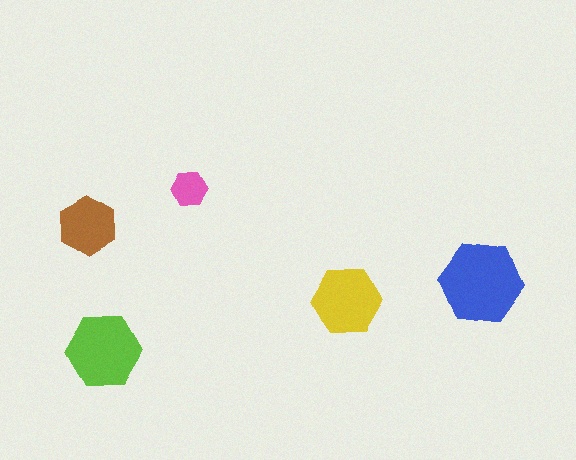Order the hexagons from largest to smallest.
the blue one, the lime one, the yellow one, the brown one, the pink one.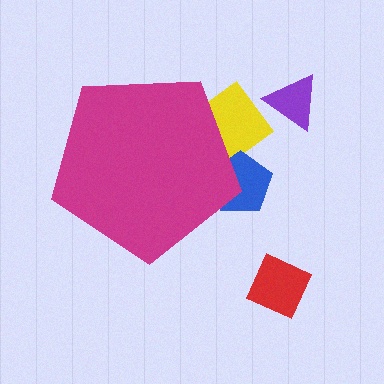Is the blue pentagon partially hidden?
Yes, the blue pentagon is partially hidden behind the magenta pentagon.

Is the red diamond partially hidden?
No, the red diamond is fully visible.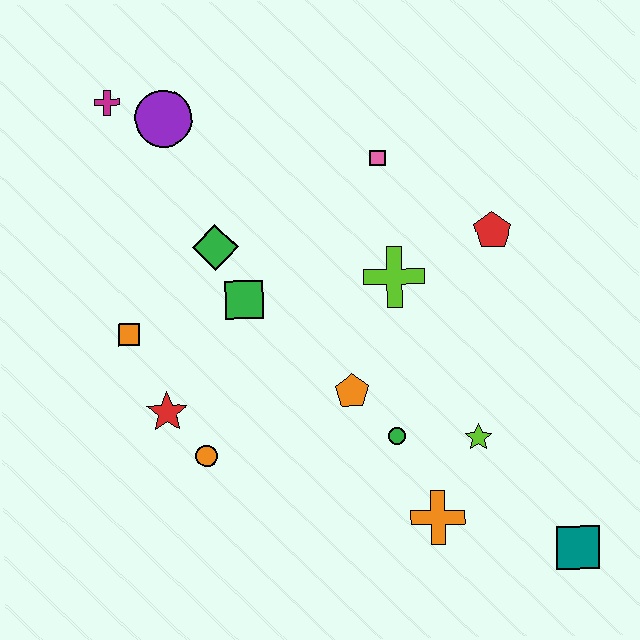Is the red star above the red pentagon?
No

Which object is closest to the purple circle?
The magenta cross is closest to the purple circle.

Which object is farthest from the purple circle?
The teal square is farthest from the purple circle.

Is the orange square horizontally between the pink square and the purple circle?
No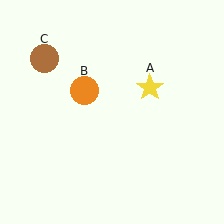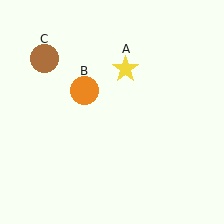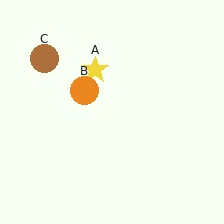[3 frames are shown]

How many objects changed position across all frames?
1 object changed position: yellow star (object A).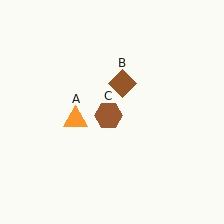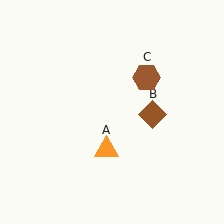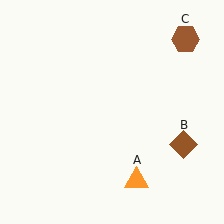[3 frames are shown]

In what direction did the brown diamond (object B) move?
The brown diamond (object B) moved down and to the right.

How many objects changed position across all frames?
3 objects changed position: orange triangle (object A), brown diamond (object B), brown hexagon (object C).